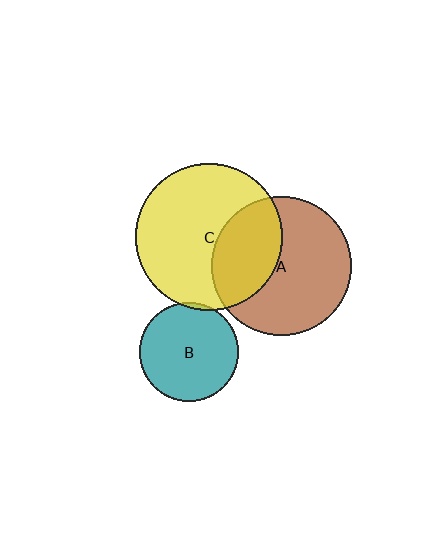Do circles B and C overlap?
Yes.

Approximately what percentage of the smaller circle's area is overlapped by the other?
Approximately 5%.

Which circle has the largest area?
Circle C (yellow).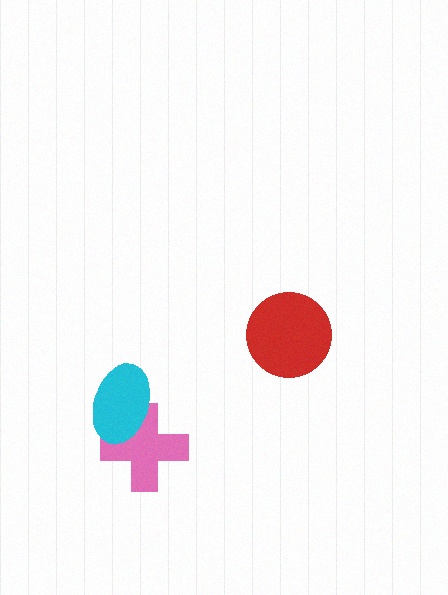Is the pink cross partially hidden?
Yes, it is partially covered by another shape.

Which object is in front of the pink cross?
The cyan ellipse is in front of the pink cross.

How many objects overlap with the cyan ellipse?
1 object overlaps with the cyan ellipse.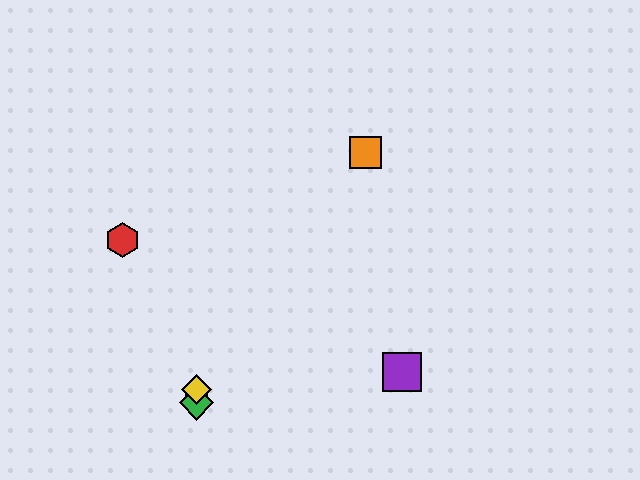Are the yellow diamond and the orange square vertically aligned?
No, the yellow diamond is at x≈196 and the orange square is at x≈365.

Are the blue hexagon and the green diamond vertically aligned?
Yes, both are at x≈196.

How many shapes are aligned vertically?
3 shapes (the blue hexagon, the green diamond, the yellow diamond) are aligned vertically.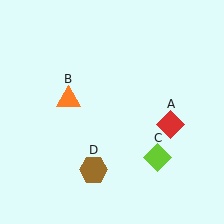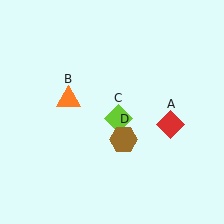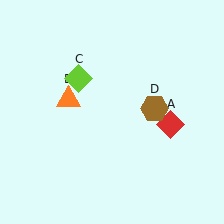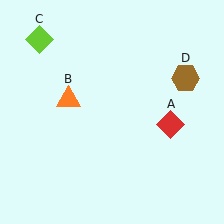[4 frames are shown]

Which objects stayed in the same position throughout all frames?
Red diamond (object A) and orange triangle (object B) remained stationary.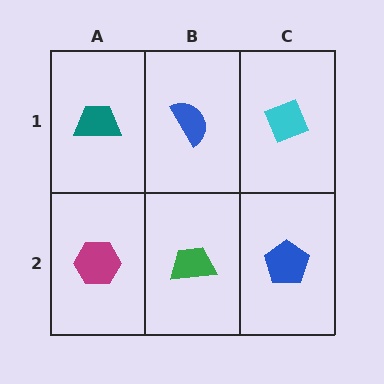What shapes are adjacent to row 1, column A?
A magenta hexagon (row 2, column A), a blue semicircle (row 1, column B).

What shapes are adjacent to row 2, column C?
A cyan diamond (row 1, column C), a green trapezoid (row 2, column B).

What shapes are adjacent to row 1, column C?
A blue pentagon (row 2, column C), a blue semicircle (row 1, column B).